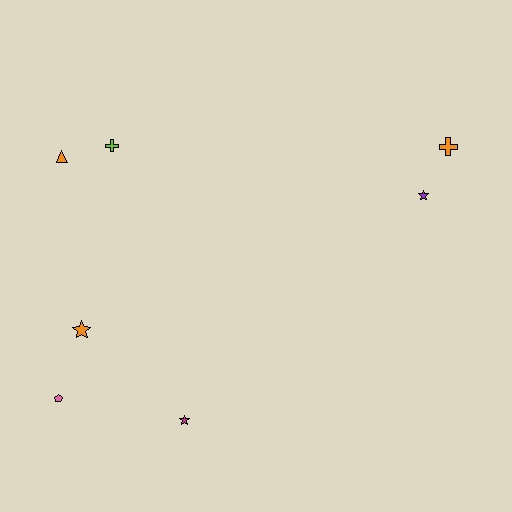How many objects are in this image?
There are 7 objects.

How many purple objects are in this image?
There is 1 purple object.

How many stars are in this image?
There are 3 stars.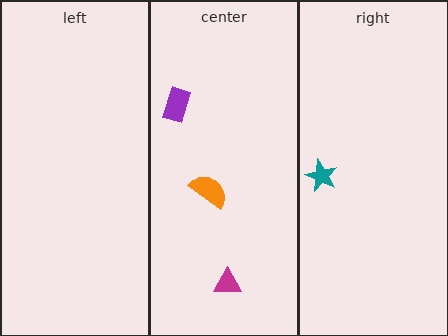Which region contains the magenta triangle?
The center region.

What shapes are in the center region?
The purple rectangle, the orange semicircle, the magenta triangle.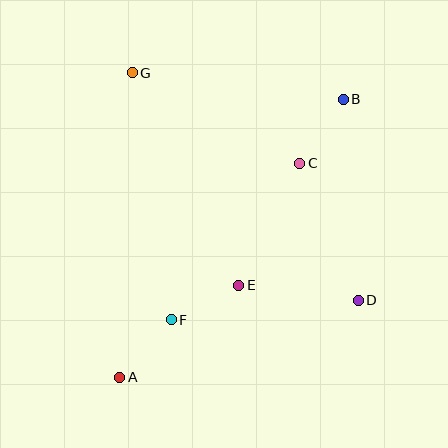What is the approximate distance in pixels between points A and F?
The distance between A and F is approximately 77 pixels.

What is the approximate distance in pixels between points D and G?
The distance between D and G is approximately 320 pixels.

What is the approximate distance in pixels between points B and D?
The distance between B and D is approximately 202 pixels.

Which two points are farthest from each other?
Points A and B are farthest from each other.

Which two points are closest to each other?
Points E and F are closest to each other.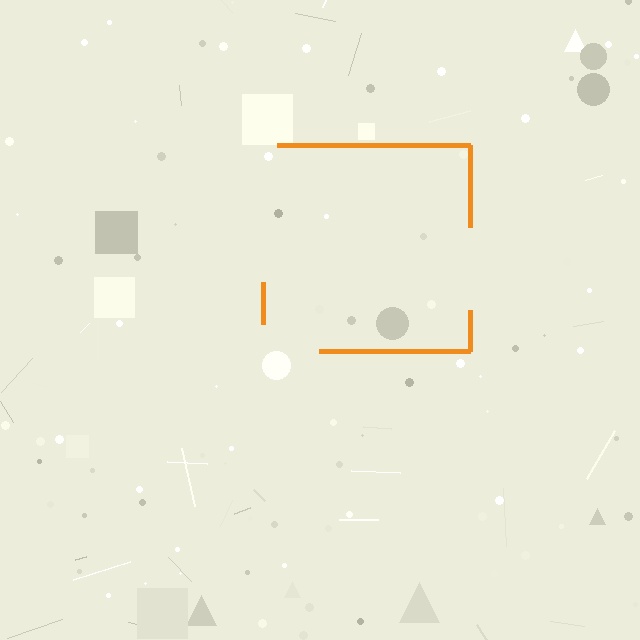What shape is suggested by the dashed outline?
The dashed outline suggests a square.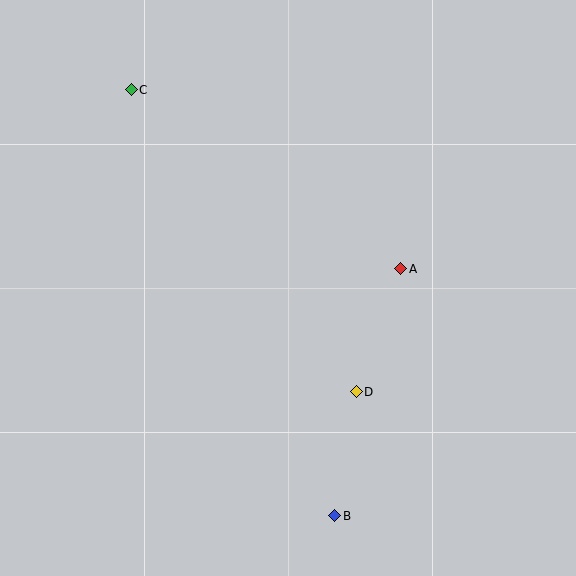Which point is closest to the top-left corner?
Point C is closest to the top-left corner.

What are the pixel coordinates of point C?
Point C is at (131, 90).